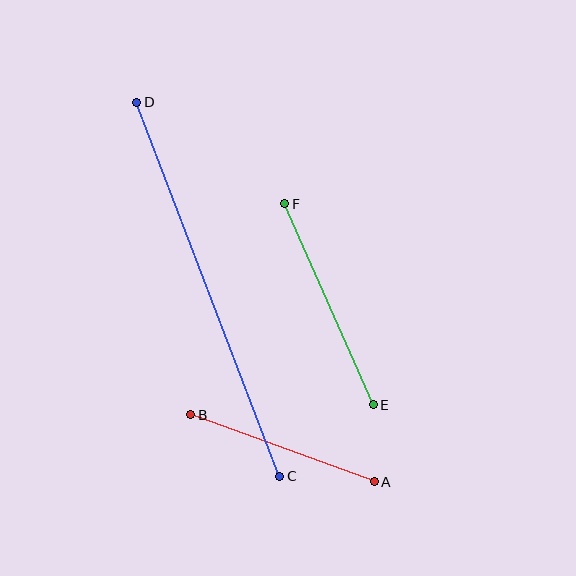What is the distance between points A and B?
The distance is approximately 195 pixels.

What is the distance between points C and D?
The distance is approximately 400 pixels.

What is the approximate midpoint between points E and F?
The midpoint is at approximately (329, 304) pixels.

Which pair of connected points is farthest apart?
Points C and D are farthest apart.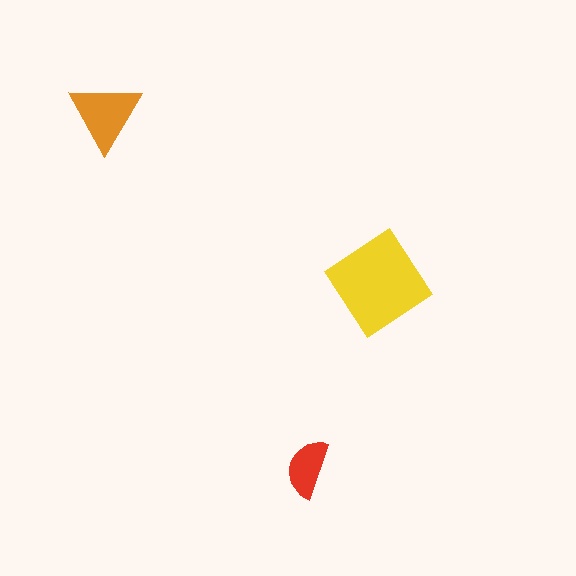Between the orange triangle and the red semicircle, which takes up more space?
The orange triangle.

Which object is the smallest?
The red semicircle.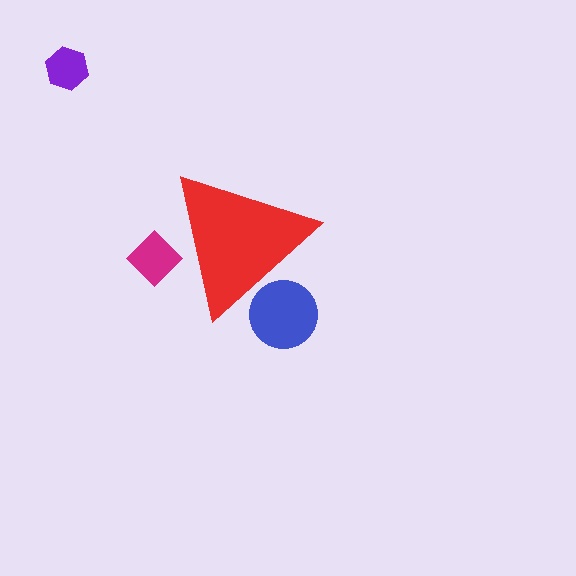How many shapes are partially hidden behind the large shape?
2 shapes are partially hidden.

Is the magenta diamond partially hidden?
Yes, the magenta diamond is partially hidden behind the red triangle.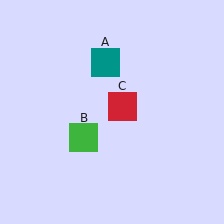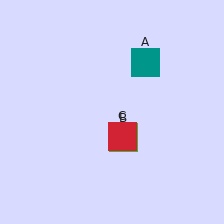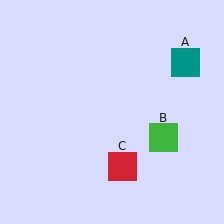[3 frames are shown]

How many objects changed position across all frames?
3 objects changed position: teal square (object A), green square (object B), red square (object C).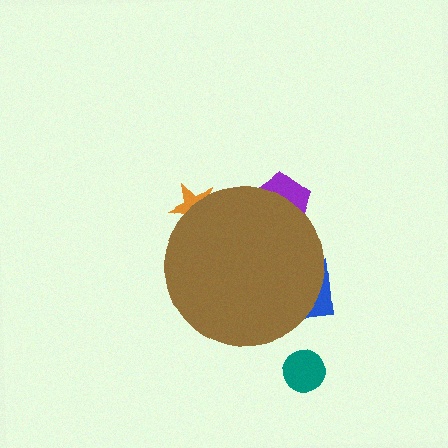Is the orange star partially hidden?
Yes, the orange star is partially hidden behind the brown circle.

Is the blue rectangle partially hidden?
Yes, the blue rectangle is partially hidden behind the brown circle.